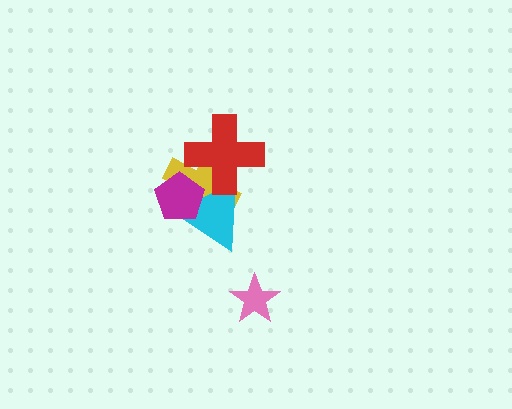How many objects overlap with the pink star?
0 objects overlap with the pink star.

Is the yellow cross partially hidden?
Yes, it is partially covered by another shape.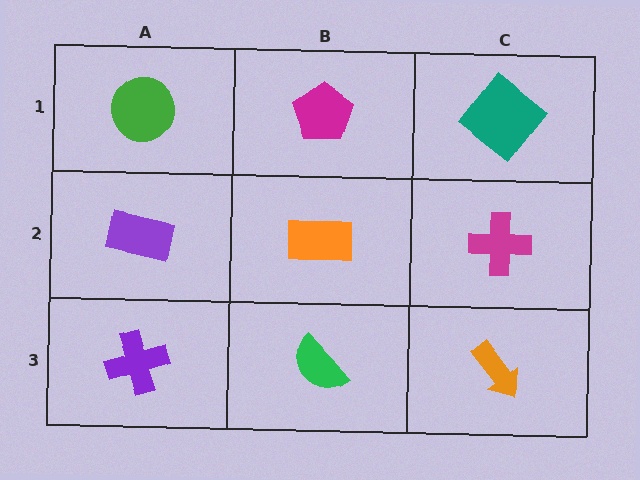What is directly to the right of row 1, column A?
A magenta pentagon.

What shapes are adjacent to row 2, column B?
A magenta pentagon (row 1, column B), a green semicircle (row 3, column B), a purple rectangle (row 2, column A), a magenta cross (row 2, column C).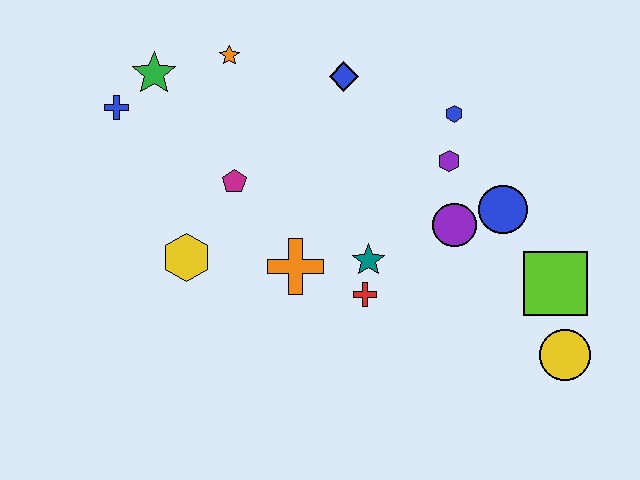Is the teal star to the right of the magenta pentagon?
Yes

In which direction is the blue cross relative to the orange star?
The blue cross is to the left of the orange star.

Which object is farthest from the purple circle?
The blue cross is farthest from the purple circle.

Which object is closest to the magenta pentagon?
The yellow hexagon is closest to the magenta pentagon.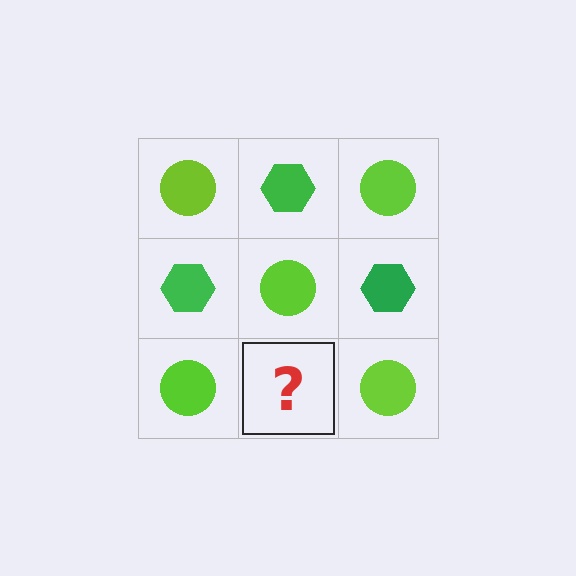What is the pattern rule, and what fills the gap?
The rule is that it alternates lime circle and green hexagon in a checkerboard pattern. The gap should be filled with a green hexagon.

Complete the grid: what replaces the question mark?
The question mark should be replaced with a green hexagon.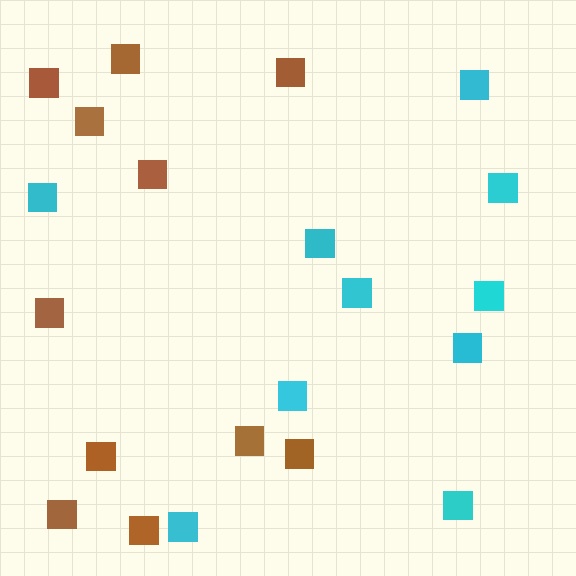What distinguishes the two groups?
There are 2 groups: one group of brown squares (11) and one group of cyan squares (10).